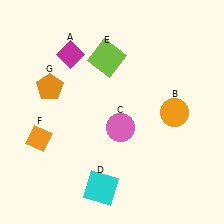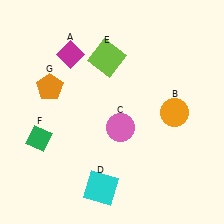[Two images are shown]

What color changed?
The diamond (F) changed from orange in Image 1 to green in Image 2.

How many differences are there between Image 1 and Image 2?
There is 1 difference between the two images.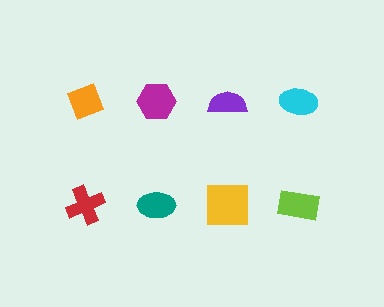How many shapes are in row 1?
4 shapes.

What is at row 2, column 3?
A yellow square.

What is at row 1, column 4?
A cyan ellipse.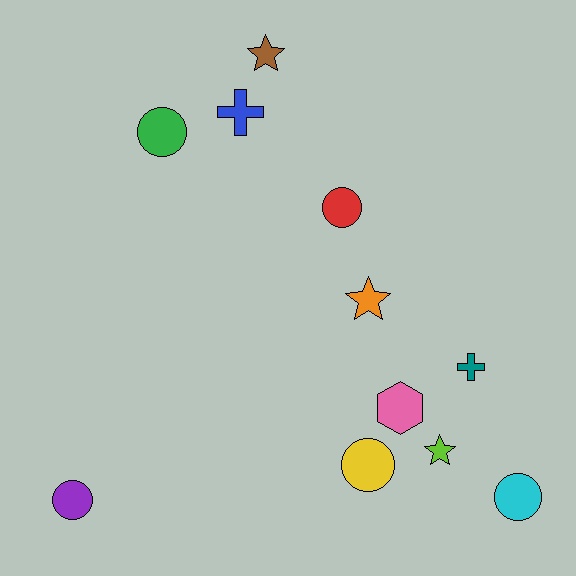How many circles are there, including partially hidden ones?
There are 5 circles.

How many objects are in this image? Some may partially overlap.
There are 11 objects.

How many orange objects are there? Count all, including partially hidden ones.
There is 1 orange object.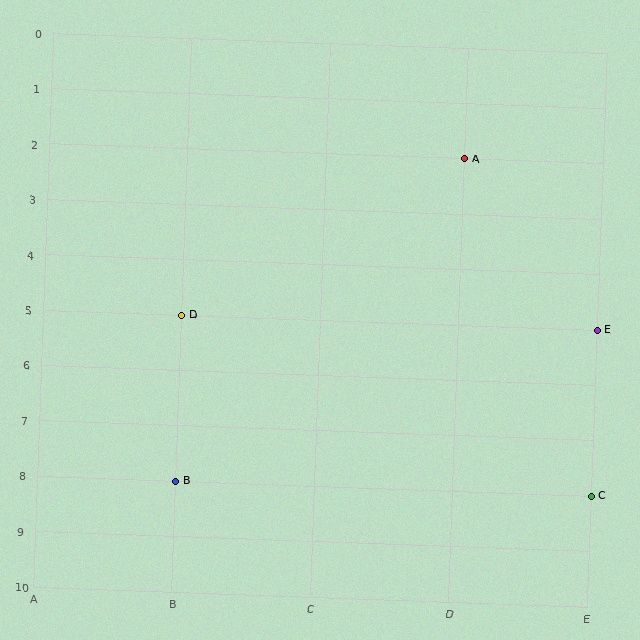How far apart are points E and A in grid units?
Points E and A are 1 column and 3 rows apart (about 3.2 grid units diagonally).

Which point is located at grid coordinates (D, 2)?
Point A is at (D, 2).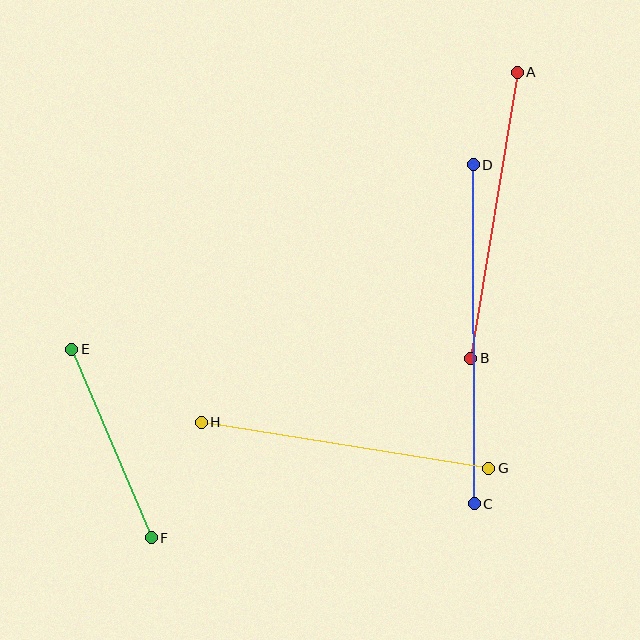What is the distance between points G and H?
The distance is approximately 291 pixels.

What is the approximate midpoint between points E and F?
The midpoint is at approximately (111, 443) pixels.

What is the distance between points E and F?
The distance is approximately 205 pixels.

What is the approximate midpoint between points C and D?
The midpoint is at approximately (474, 334) pixels.